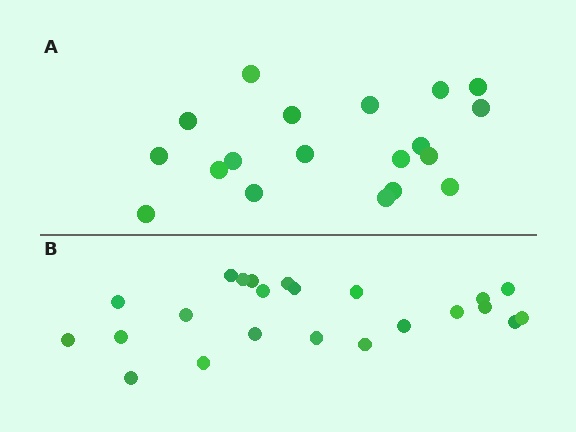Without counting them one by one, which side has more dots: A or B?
Region B (the bottom region) has more dots.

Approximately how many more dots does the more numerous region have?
Region B has about 4 more dots than region A.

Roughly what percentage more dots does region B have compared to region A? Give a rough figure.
About 20% more.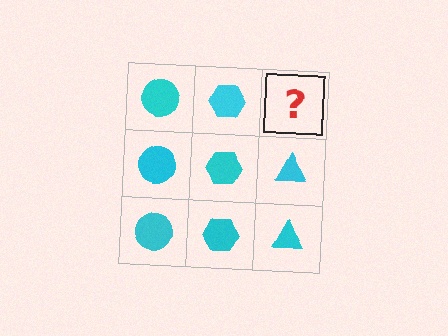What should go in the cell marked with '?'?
The missing cell should contain a cyan triangle.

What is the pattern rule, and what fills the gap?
The rule is that each column has a consistent shape. The gap should be filled with a cyan triangle.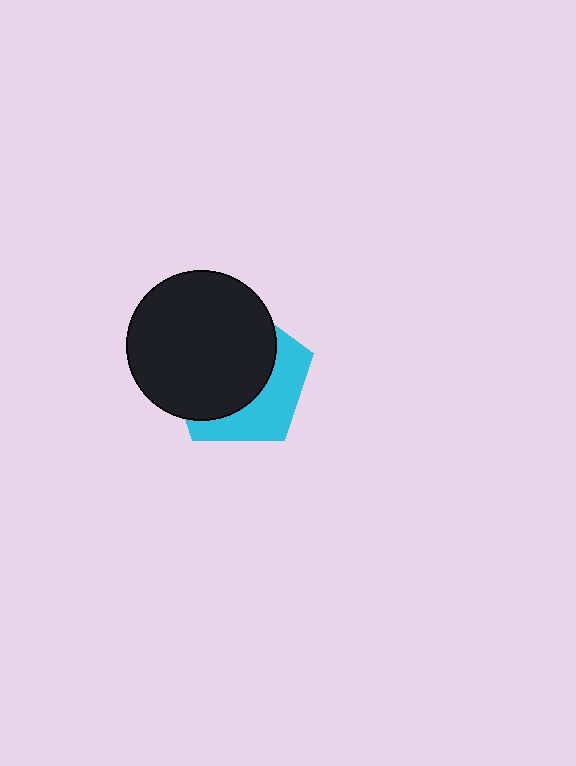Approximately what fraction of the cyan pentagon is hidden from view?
Roughly 63% of the cyan pentagon is hidden behind the black circle.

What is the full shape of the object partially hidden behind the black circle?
The partially hidden object is a cyan pentagon.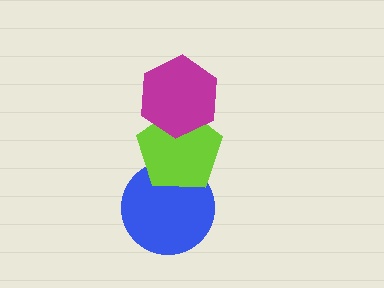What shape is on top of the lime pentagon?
The magenta hexagon is on top of the lime pentagon.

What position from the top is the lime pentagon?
The lime pentagon is 2nd from the top.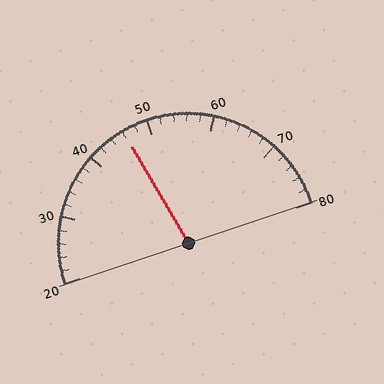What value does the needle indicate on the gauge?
The needle indicates approximately 46.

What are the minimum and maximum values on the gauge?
The gauge ranges from 20 to 80.